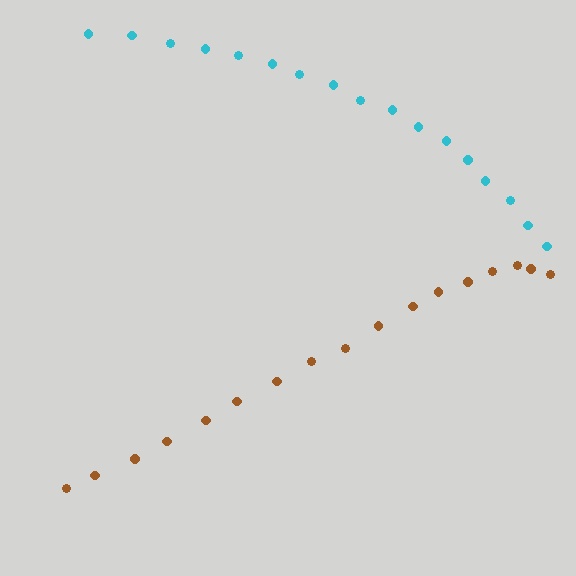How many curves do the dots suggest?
There are 2 distinct paths.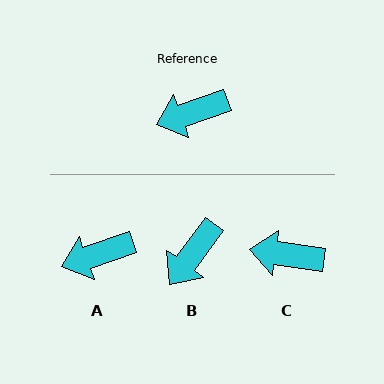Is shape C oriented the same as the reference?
No, it is off by about 27 degrees.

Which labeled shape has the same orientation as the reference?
A.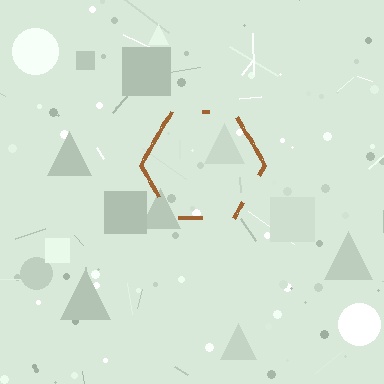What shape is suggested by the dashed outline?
The dashed outline suggests a hexagon.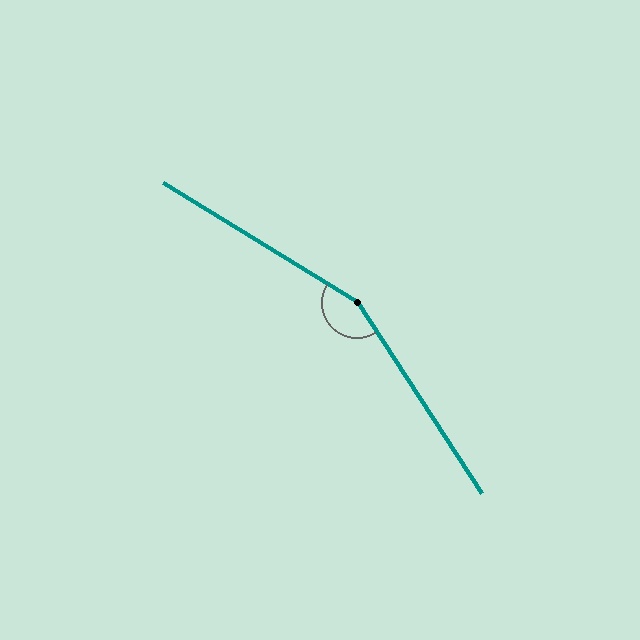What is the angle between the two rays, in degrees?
Approximately 155 degrees.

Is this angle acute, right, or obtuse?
It is obtuse.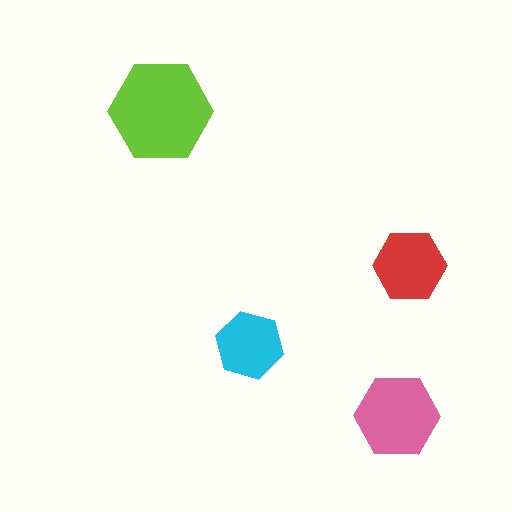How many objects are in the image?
There are 4 objects in the image.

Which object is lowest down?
The pink hexagon is bottommost.